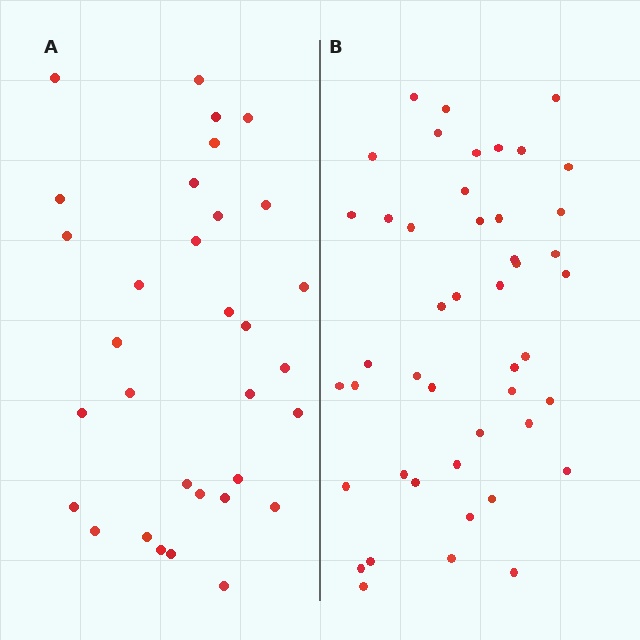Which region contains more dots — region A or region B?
Region B (the right region) has more dots.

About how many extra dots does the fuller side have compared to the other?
Region B has approximately 15 more dots than region A.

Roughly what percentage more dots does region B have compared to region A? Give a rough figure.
About 45% more.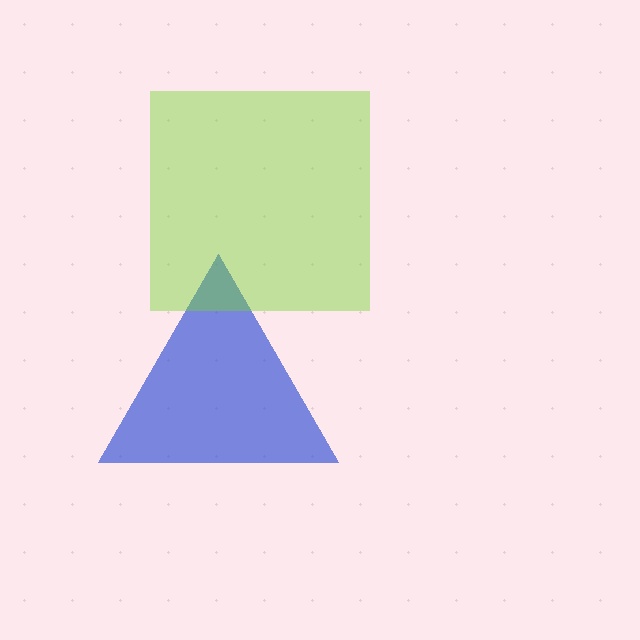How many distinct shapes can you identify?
There are 2 distinct shapes: a blue triangle, a lime square.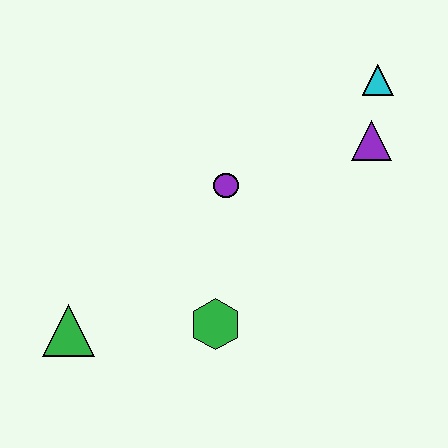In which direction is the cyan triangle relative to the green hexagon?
The cyan triangle is above the green hexagon.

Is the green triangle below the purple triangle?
Yes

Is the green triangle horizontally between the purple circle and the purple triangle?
No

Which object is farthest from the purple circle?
The green triangle is farthest from the purple circle.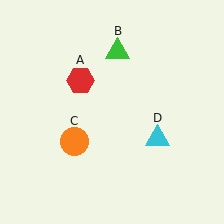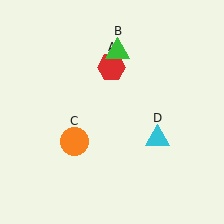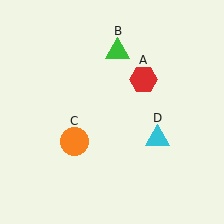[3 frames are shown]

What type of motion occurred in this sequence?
The red hexagon (object A) rotated clockwise around the center of the scene.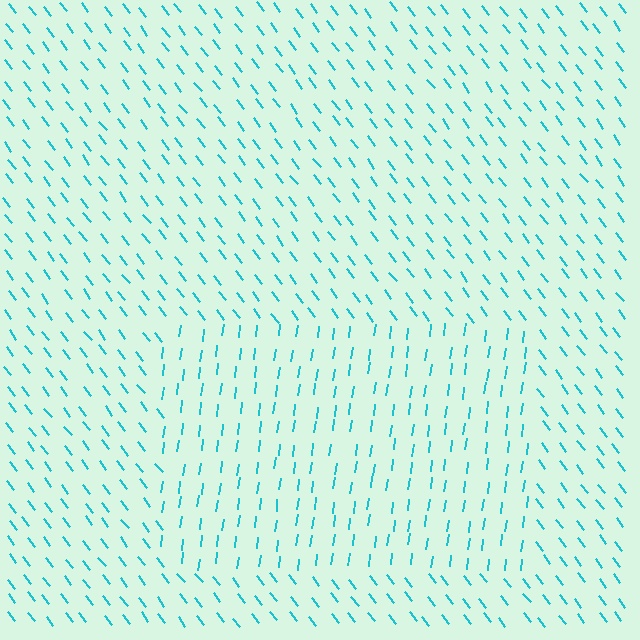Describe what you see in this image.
The image is filled with small cyan line segments. A rectangle region in the image has lines oriented differently from the surrounding lines, creating a visible texture boundary.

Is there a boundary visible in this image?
Yes, there is a texture boundary formed by a change in line orientation.